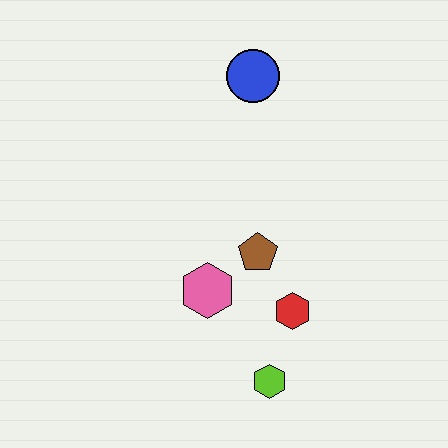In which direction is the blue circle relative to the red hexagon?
The blue circle is above the red hexagon.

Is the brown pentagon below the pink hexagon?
No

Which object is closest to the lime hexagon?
The red hexagon is closest to the lime hexagon.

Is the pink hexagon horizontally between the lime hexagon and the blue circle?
No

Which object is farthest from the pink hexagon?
The blue circle is farthest from the pink hexagon.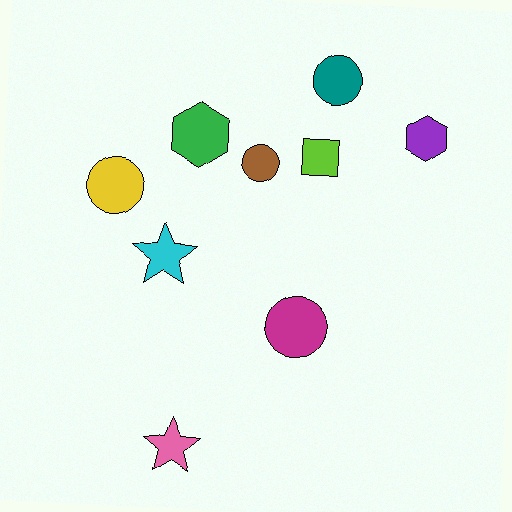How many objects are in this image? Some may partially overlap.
There are 9 objects.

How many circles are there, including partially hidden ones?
There are 4 circles.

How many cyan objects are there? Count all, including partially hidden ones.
There is 1 cyan object.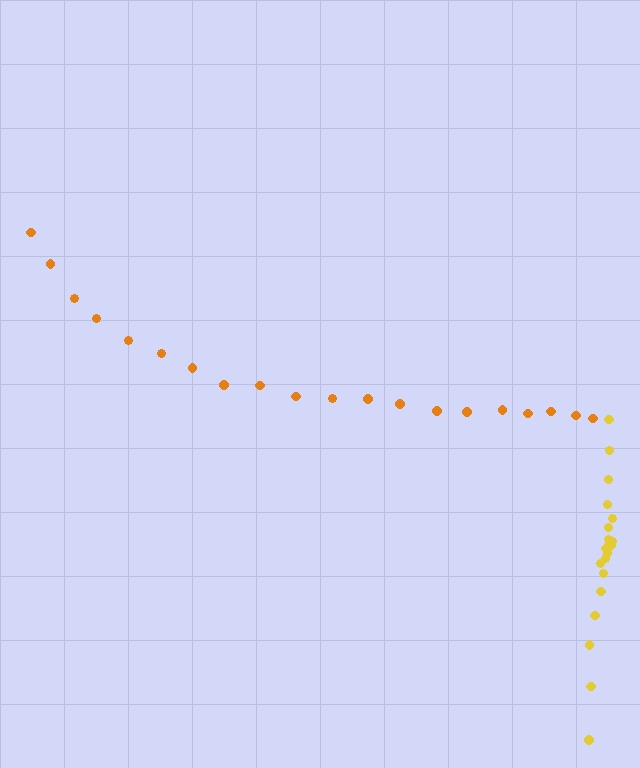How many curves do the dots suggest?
There are 2 distinct paths.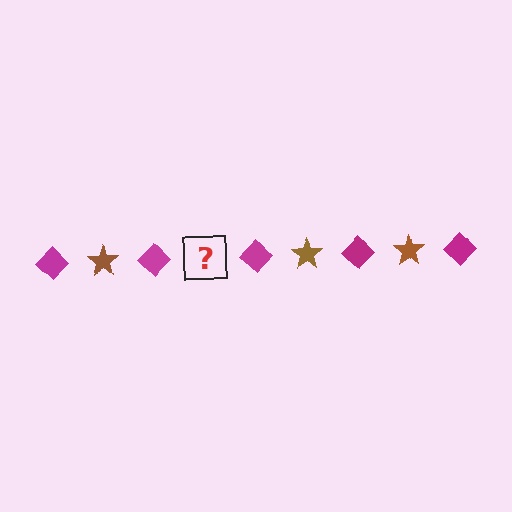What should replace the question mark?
The question mark should be replaced with a brown star.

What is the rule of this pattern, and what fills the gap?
The rule is that the pattern alternates between magenta diamond and brown star. The gap should be filled with a brown star.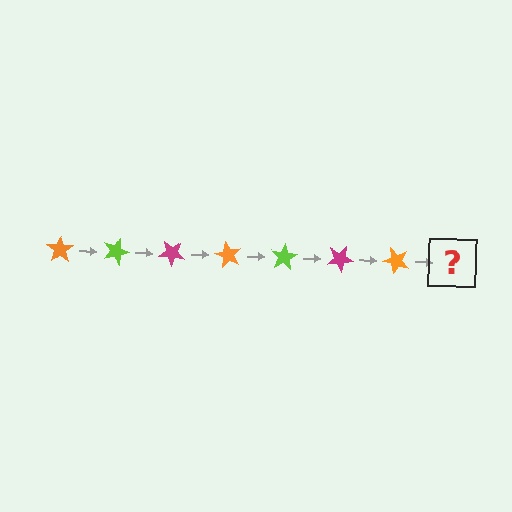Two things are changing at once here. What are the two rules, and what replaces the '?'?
The two rules are that it rotates 20 degrees each step and the color cycles through orange, lime, and magenta. The '?' should be a lime star, rotated 140 degrees from the start.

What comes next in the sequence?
The next element should be a lime star, rotated 140 degrees from the start.